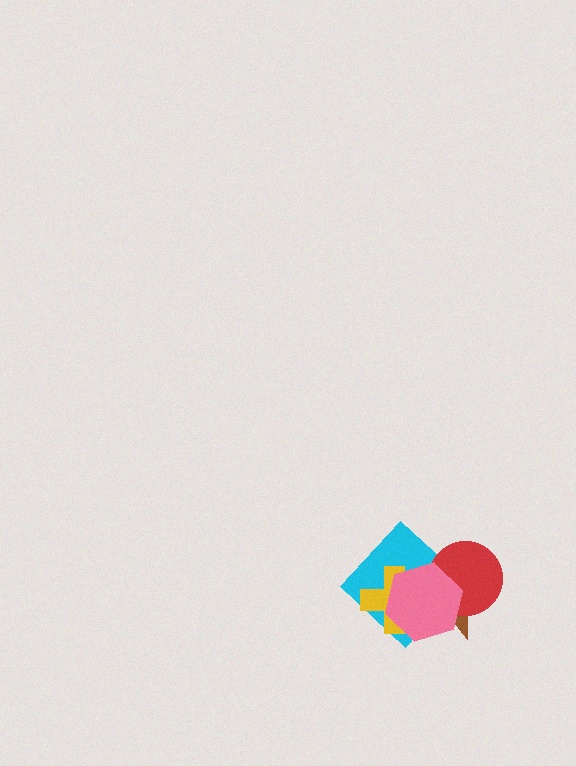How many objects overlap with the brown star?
4 objects overlap with the brown star.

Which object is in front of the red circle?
The pink hexagon is in front of the red circle.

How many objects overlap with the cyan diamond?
4 objects overlap with the cyan diamond.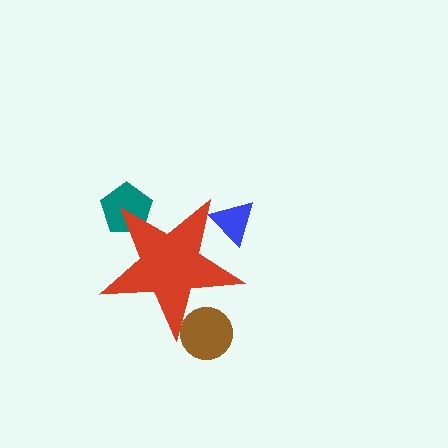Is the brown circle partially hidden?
Yes, the brown circle is partially hidden behind the red star.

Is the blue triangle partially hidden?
Yes, the blue triangle is partially hidden behind the red star.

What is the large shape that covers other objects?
A red star.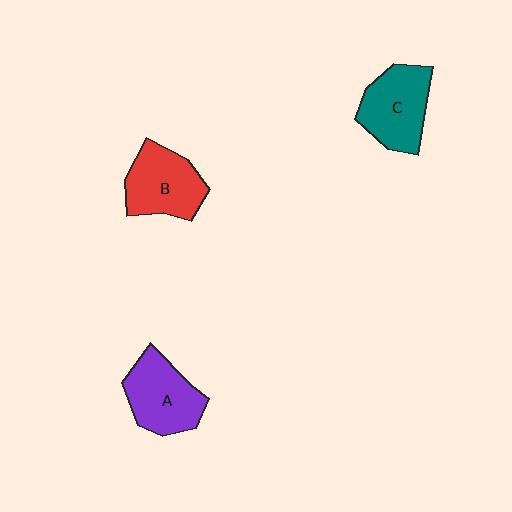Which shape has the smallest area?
Shape B (red).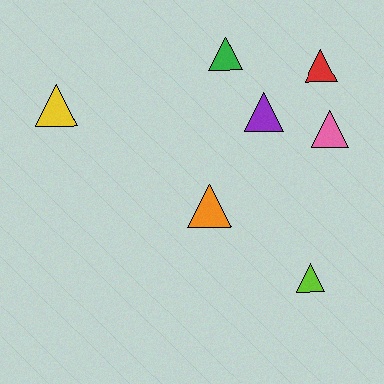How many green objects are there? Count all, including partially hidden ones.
There is 1 green object.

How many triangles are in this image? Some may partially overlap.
There are 7 triangles.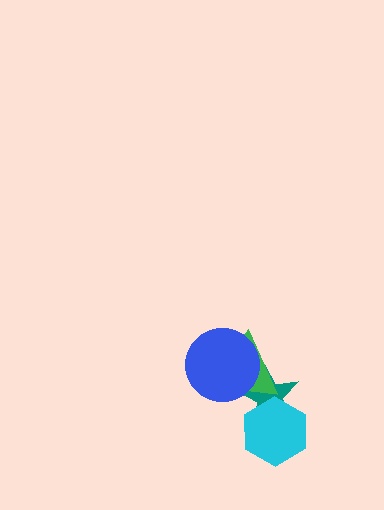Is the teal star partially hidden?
Yes, it is partially covered by another shape.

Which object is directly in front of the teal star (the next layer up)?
The green triangle is directly in front of the teal star.